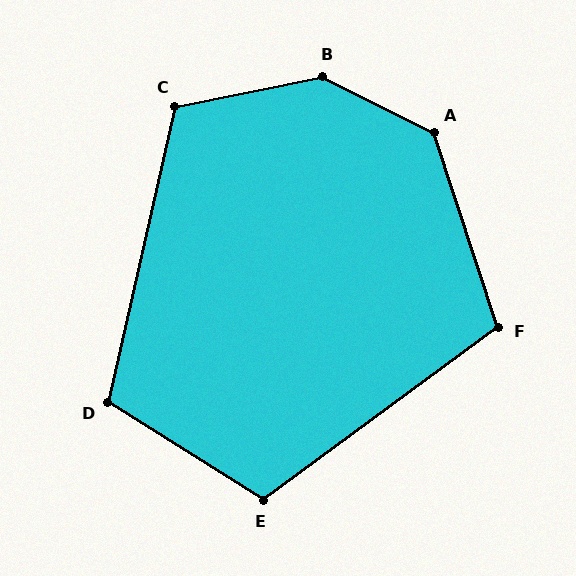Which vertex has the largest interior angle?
B, at approximately 142 degrees.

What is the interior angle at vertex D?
Approximately 109 degrees (obtuse).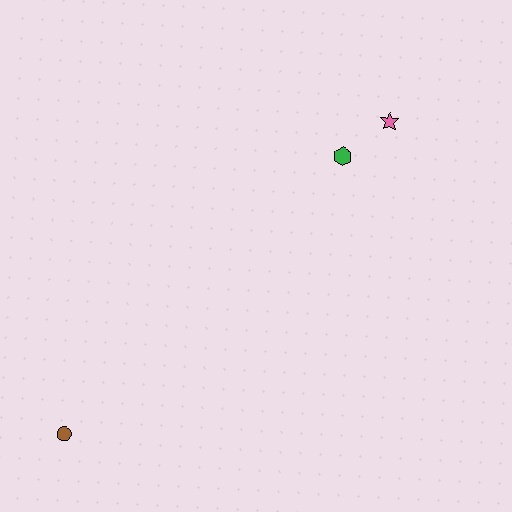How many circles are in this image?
There is 1 circle.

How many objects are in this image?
There are 3 objects.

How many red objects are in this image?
There are no red objects.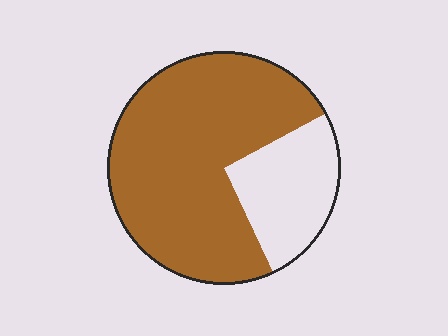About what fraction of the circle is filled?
About three quarters (3/4).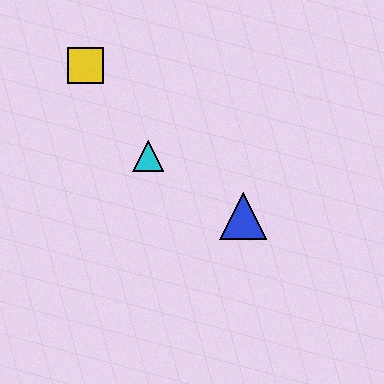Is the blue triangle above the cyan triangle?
No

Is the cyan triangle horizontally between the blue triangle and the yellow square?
Yes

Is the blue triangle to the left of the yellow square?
No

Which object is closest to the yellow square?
The cyan triangle is closest to the yellow square.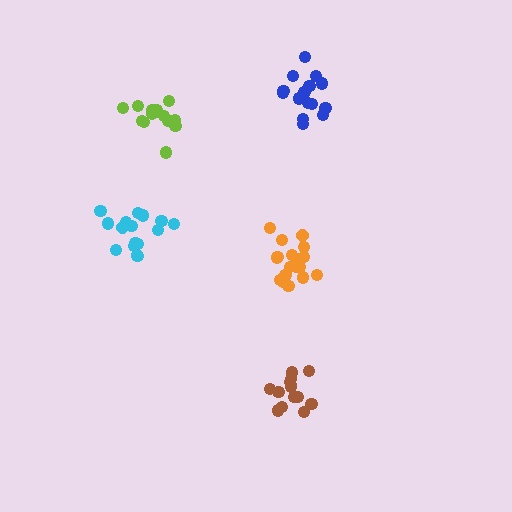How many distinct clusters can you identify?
There are 5 distinct clusters.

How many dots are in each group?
Group 1: 19 dots, Group 2: 16 dots, Group 3: 15 dots, Group 4: 14 dots, Group 5: 15 dots (79 total).